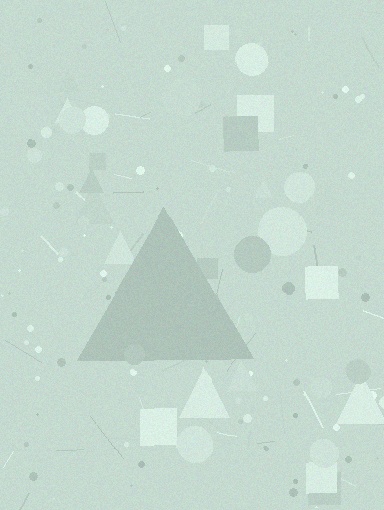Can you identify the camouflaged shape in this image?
The camouflaged shape is a triangle.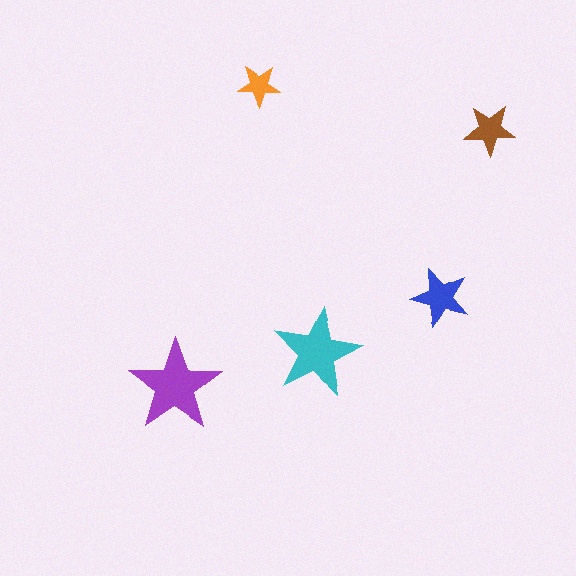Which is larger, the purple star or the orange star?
The purple one.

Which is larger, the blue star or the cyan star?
The cyan one.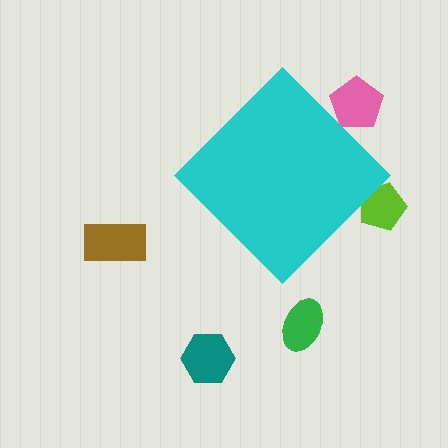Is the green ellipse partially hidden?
No, the green ellipse is fully visible.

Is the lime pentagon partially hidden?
Yes, the lime pentagon is partially hidden behind the cyan diamond.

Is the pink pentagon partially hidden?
Yes, the pink pentagon is partially hidden behind the cyan diamond.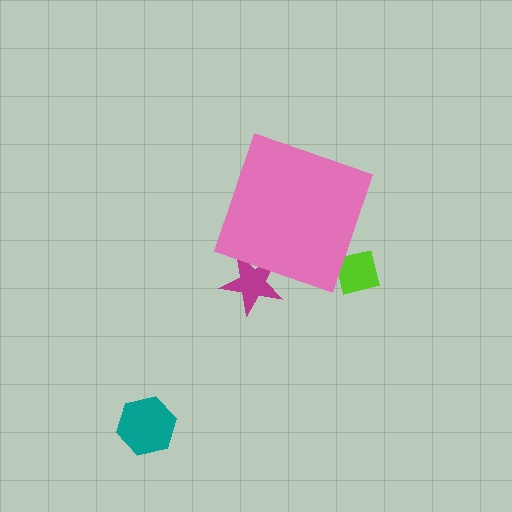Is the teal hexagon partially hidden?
No, the teal hexagon is fully visible.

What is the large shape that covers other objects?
A pink diamond.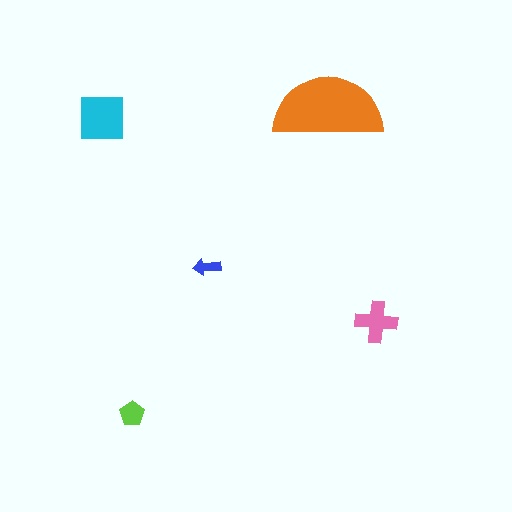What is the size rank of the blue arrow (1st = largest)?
5th.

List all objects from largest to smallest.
The orange semicircle, the cyan square, the pink cross, the lime pentagon, the blue arrow.